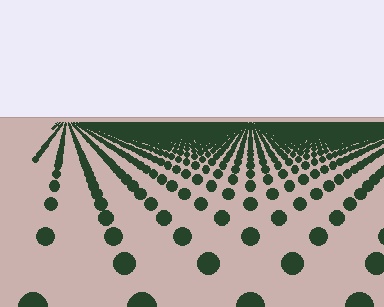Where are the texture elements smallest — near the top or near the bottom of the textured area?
Near the top.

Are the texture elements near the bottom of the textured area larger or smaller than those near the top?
Larger. Near the bottom, elements are closer to the viewer and appear at a bigger on-screen size.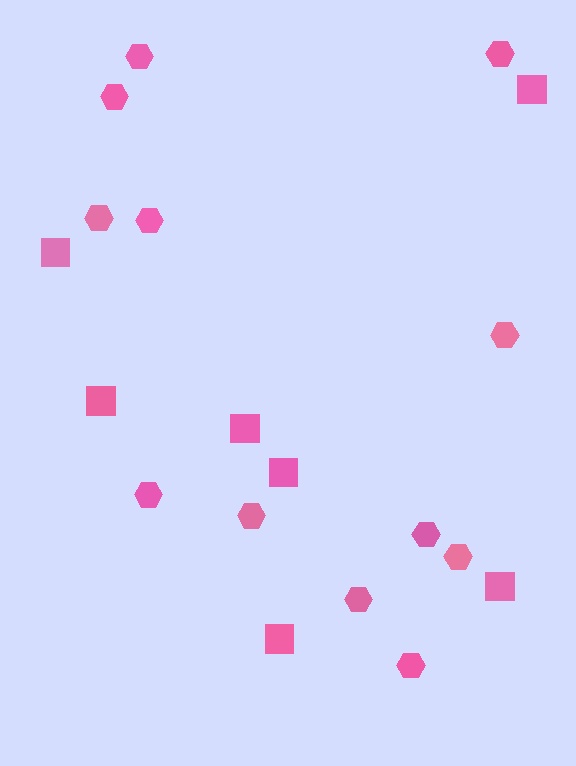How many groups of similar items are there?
There are 2 groups: one group of hexagons (12) and one group of squares (7).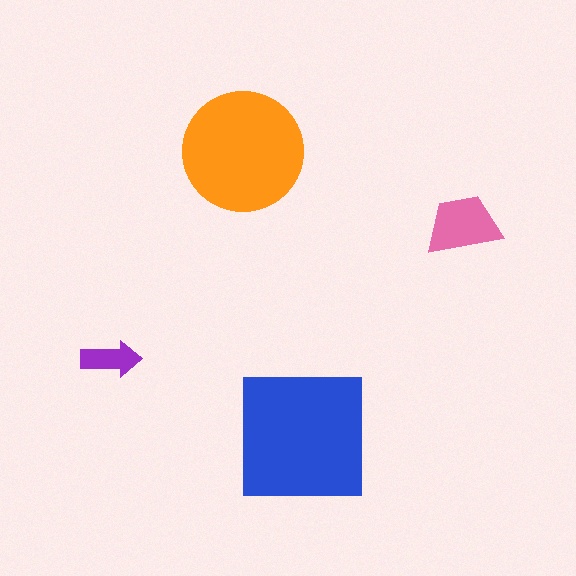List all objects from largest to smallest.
The blue square, the orange circle, the pink trapezoid, the purple arrow.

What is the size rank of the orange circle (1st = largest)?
2nd.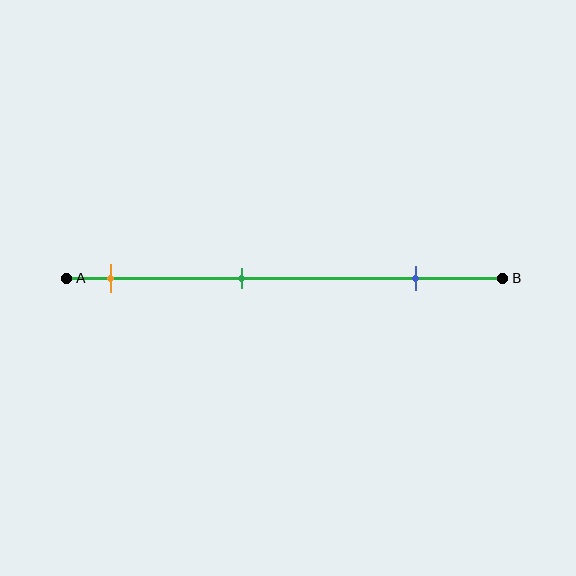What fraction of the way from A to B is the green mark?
The green mark is approximately 40% (0.4) of the way from A to B.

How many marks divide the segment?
There are 3 marks dividing the segment.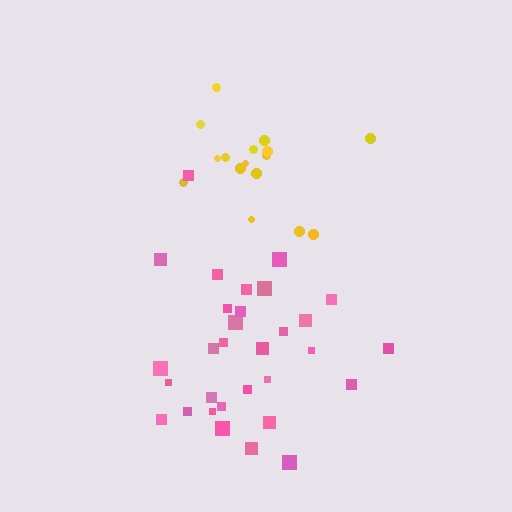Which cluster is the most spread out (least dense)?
Pink.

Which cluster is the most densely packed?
Yellow.